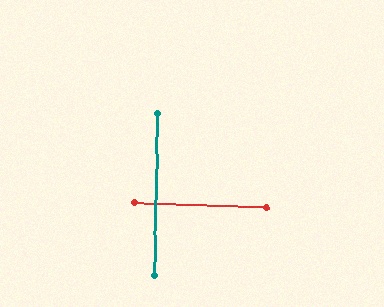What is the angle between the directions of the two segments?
Approximately 89 degrees.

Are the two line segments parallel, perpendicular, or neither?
Perpendicular — they meet at approximately 89°.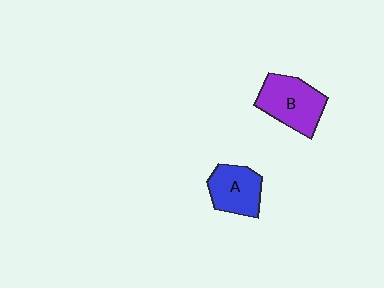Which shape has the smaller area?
Shape A (blue).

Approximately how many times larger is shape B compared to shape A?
Approximately 1.3 times.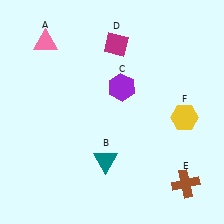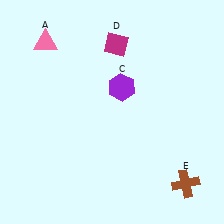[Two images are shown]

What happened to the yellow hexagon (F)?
The yellow hexagon (F) was removed in Image 2. It was in the bottom-right area of Image 1.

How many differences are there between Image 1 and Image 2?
There are 2 differences between the two images.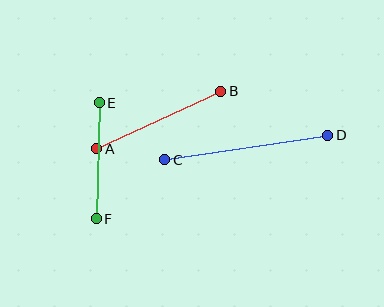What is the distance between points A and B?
The distance is approximately 137 pixels.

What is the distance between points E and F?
The distance is approximately 116 pixels.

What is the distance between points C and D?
The distance is approximately 164 pixels.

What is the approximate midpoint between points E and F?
The midpoint is at approximately (98, 161) pixels.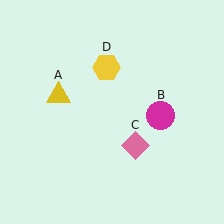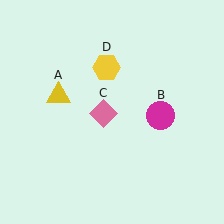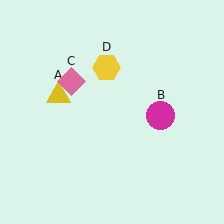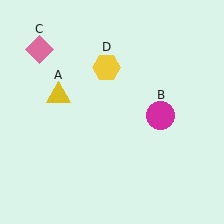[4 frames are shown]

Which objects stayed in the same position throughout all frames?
Yellow triangle (object A) and magenta circle (object B) and yellow hexagon (object D) remained stationary.